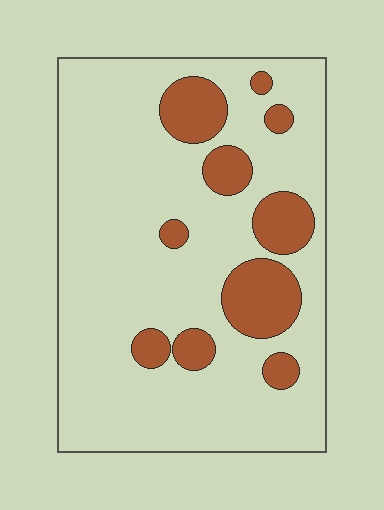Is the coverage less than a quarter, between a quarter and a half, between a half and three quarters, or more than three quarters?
Less than a quarter.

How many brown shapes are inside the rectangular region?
10.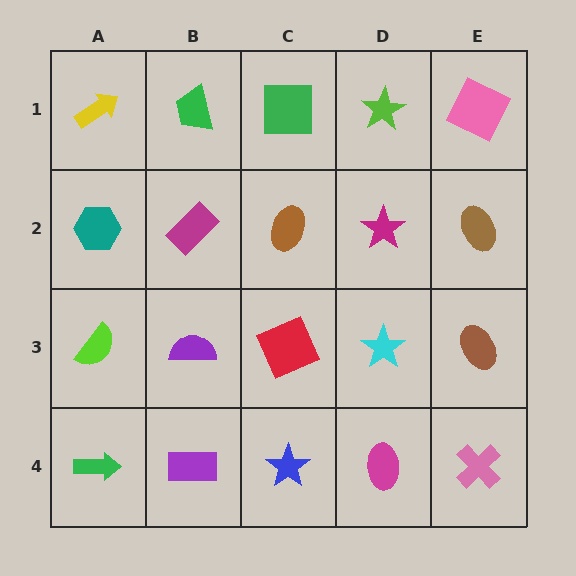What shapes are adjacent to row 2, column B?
A green trapezoid (row 1, column B), a purple semicircle (row 3, column B), a teal hexagon (row 2, column A), a brown ellipse (row 2, column C).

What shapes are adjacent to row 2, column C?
A green square (row 1, column C), a red square (row 3, column C), a magenta rectangle (row 2, column B), a magenta star (row 2, column D).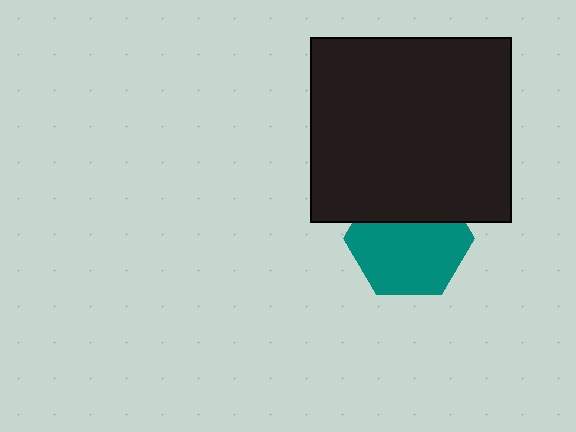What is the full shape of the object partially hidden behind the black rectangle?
The partially hidden object is a teal hexagon.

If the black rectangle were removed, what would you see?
You would see the complete teal hexagon.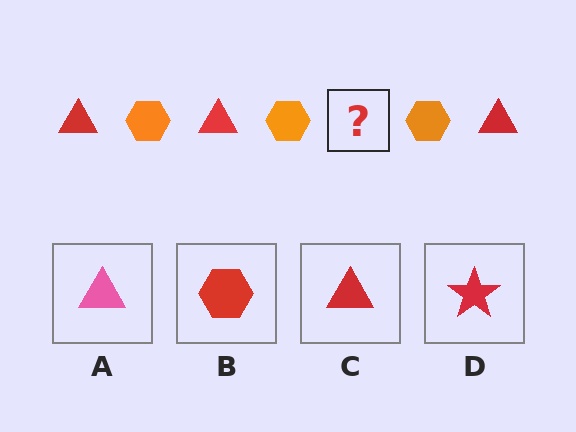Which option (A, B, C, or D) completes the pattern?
C.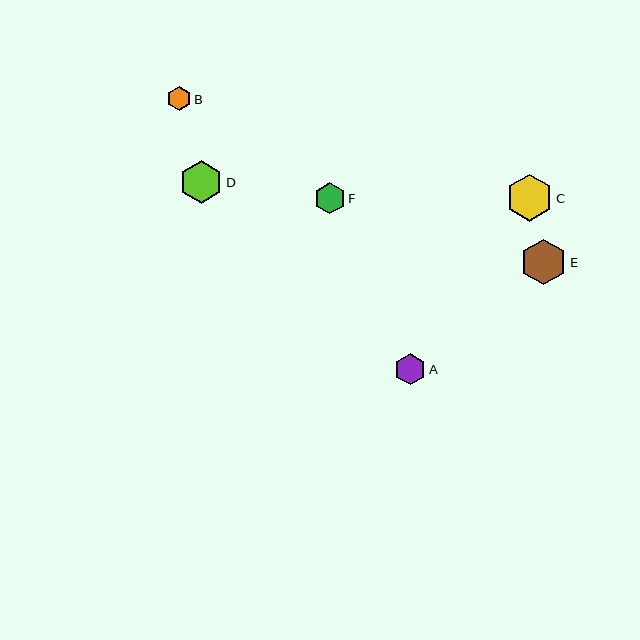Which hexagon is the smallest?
Hexagon B is the smallest with a size of approximately 24 pixels.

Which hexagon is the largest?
Hexagon C is the largest with a size of approximately 47 pixels.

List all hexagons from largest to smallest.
From largest to smallest: C, E, D, A, F, B.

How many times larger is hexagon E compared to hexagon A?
Hexagon E is approximately 1.5 times the size of hexagon A.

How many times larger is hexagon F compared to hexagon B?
Hexagon F is approximately 1.3 times the size of hexagon B.